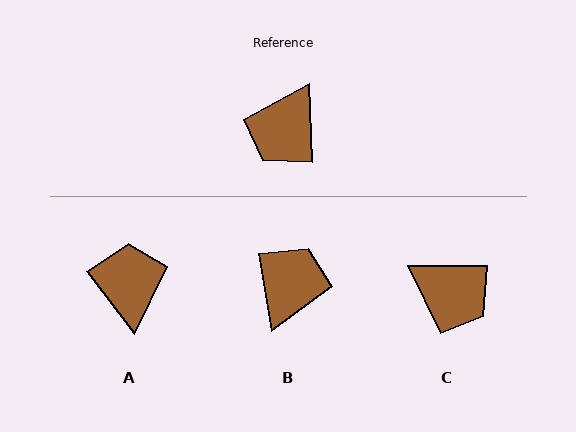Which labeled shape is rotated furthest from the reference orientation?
B, about 172 degrees away.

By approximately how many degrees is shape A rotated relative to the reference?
Approximately 144 degrees clockwise.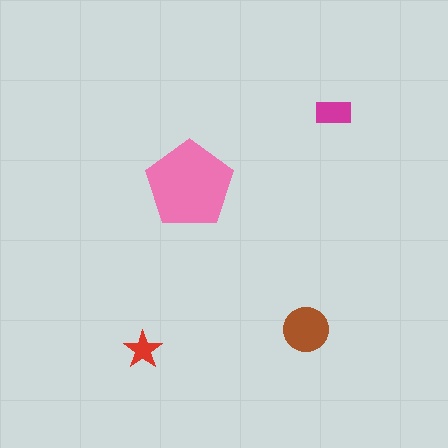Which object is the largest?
The pink pentagon.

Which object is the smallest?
The red star.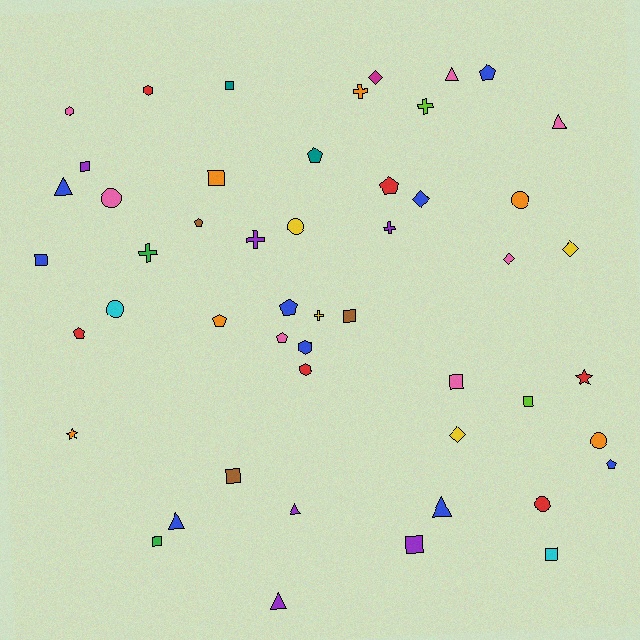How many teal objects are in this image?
There are 2 teal objects.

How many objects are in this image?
There are 50 objects.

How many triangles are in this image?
There are 7 triangles.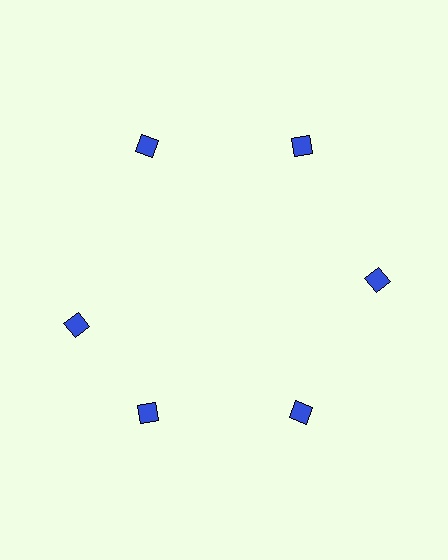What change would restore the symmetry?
The symmetry would be restored by rotating it back into even spacing with its neighbors so that all 6 diamonds sit at equal angles and equal distance from the center.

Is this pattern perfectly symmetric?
No. The 6 blue diamonds are arranged in a ring, but one element near the 9 o'clock position is rotated out of alignment along the ring, breaking the 6-fold rotational symmetry.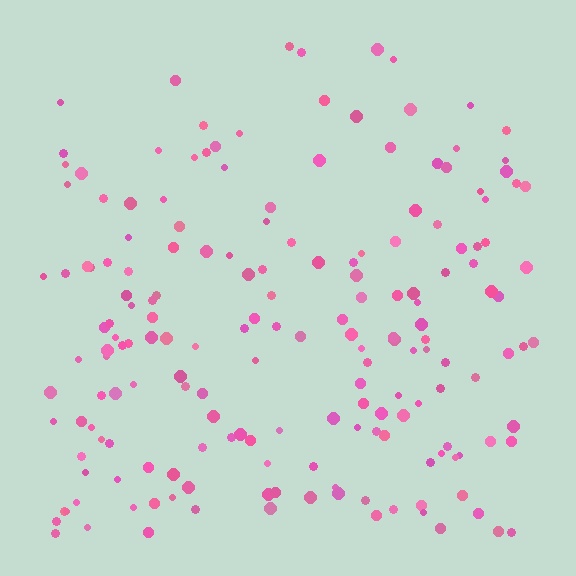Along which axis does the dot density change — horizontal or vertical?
Vertical.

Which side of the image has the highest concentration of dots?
The bottom.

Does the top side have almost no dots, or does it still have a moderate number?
Still a moderate number, just noticeably fewer than the bottom.